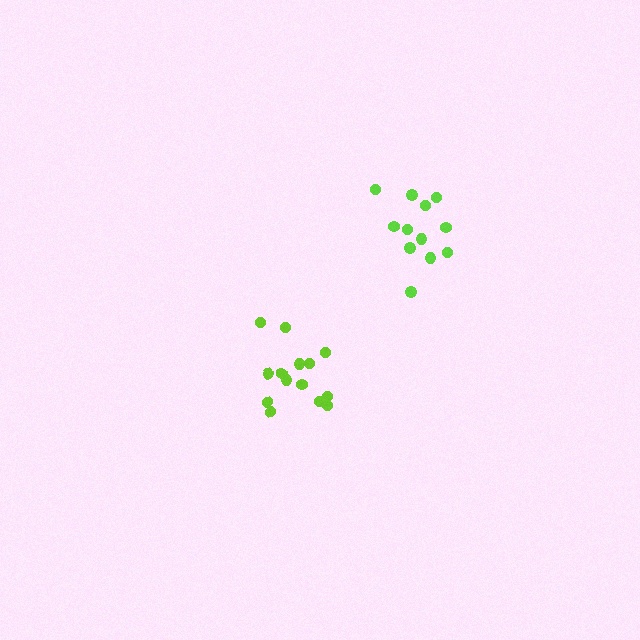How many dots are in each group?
Group 1: 14 dots, Group 2: 12 dots (26 total).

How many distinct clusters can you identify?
There are 2 distinct clusters.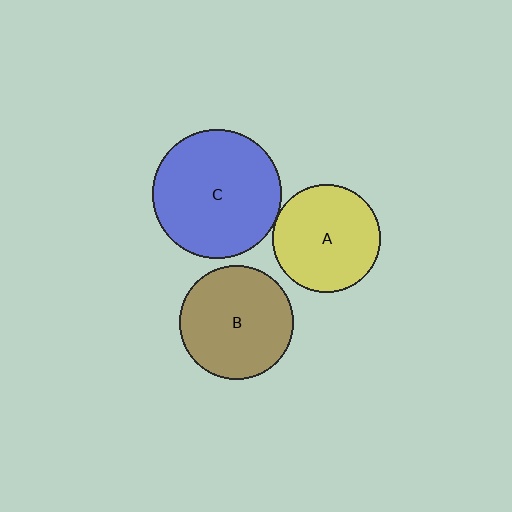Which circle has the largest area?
Circle C (blue).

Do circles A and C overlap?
Yes.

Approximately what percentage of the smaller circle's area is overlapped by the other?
Approximately 5%.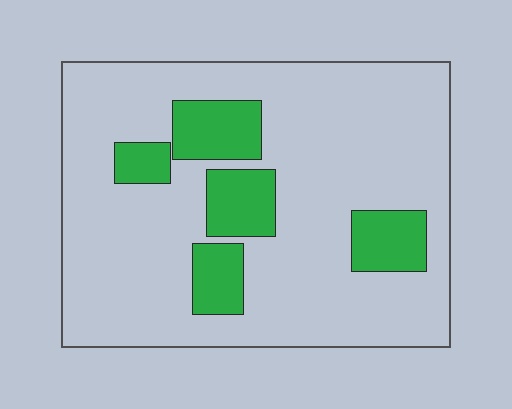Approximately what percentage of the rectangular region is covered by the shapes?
Approximately 20%.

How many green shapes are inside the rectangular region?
5.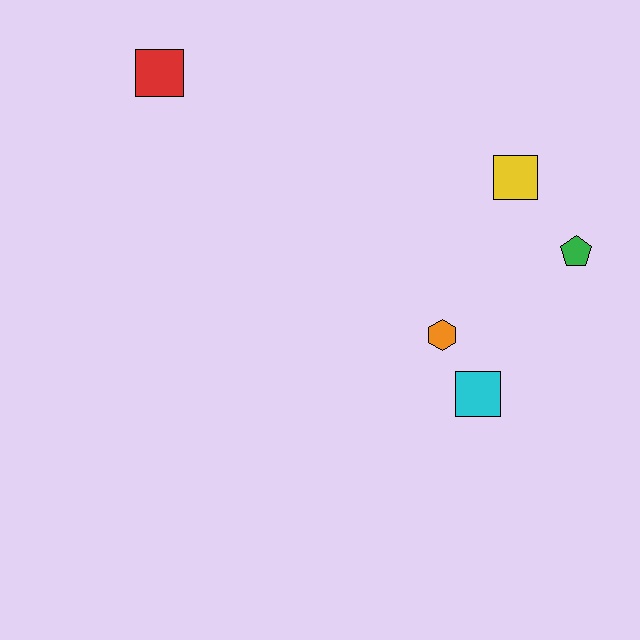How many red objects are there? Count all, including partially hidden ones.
There is 1 red object.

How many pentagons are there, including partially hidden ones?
There is 1 pentagon.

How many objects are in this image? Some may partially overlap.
There are 5 objects.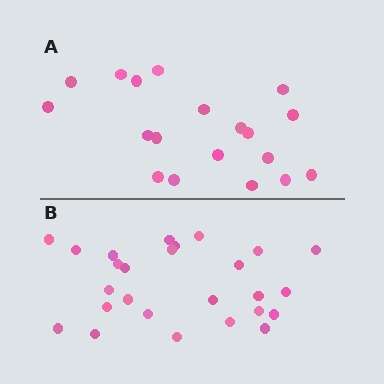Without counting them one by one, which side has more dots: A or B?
Region B (the bottom region) has more dots.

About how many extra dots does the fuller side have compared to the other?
Region B has roughly 8 or so more dots than region A.